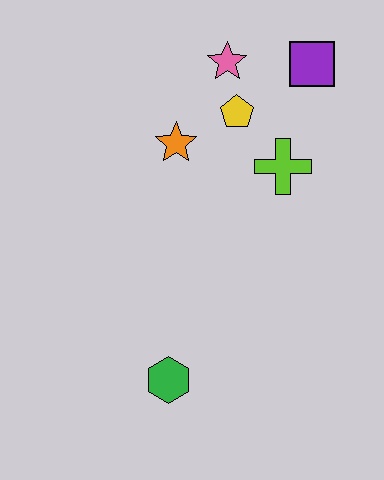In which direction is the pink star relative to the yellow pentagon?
The pink star is above the yellow pentagon.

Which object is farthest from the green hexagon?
The purple square is farthest from the green hexagon.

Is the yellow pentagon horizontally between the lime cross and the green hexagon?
Yes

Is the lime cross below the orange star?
Yes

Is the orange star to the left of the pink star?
Yes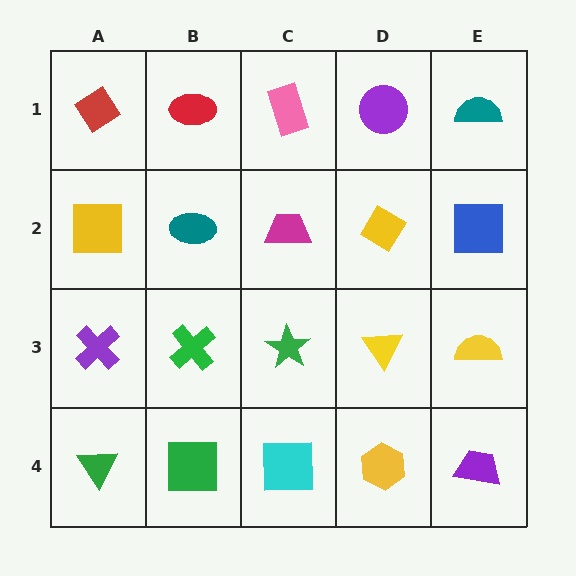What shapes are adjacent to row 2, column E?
A teal semicircle (row 1, column E), a yellow semicircle (row 3, column E), a yellow diamond (row 2, column D).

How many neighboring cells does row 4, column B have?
3.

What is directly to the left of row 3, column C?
A green cross.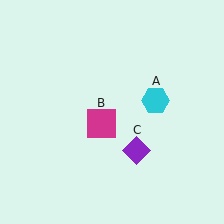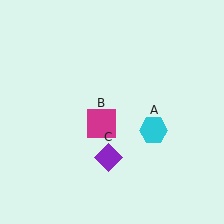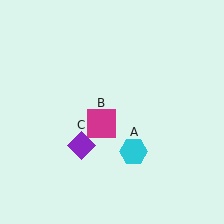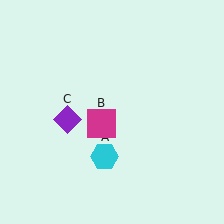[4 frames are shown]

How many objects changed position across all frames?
2 objects changed position: cyan hexagon (object A), purple diamond (object C).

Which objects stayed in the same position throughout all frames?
Magenta square (object B) remained stationary.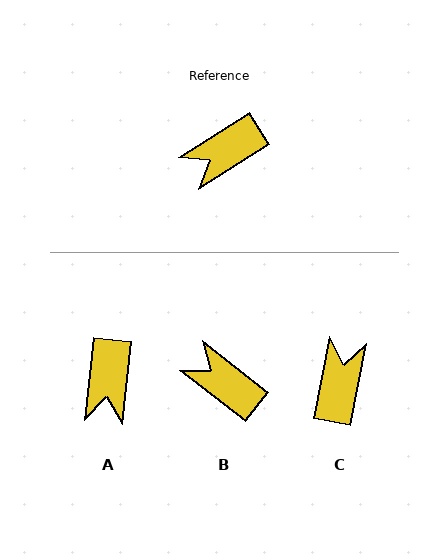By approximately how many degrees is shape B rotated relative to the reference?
Approximately 71 degrees clockwise.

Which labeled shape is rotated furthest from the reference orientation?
C, about 134 degrees away.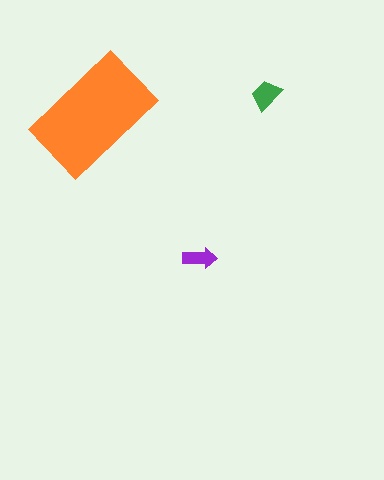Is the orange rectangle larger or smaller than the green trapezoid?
Larger.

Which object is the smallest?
The purple arrow.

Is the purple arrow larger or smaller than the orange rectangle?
Smaller.